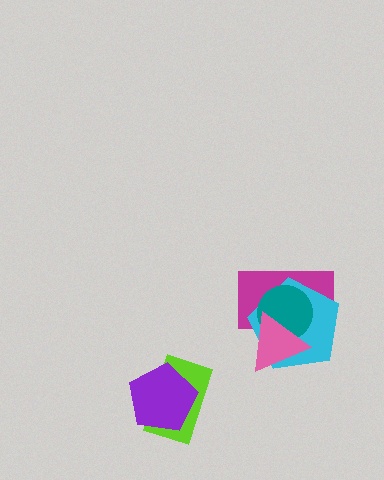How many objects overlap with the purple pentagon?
1 object overlaps with the purple pentagon.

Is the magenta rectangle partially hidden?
Yes, it is partially covered by another shape.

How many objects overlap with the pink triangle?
3 objects overlap with the pink triangle.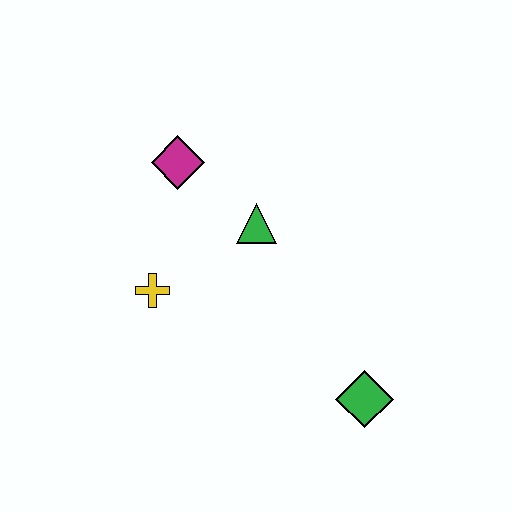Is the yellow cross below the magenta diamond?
Yes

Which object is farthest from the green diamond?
The magenta diamond is farthest from the green diamond.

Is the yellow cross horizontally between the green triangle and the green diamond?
No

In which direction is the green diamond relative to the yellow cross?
The green diamond is to the right of the yellow cross.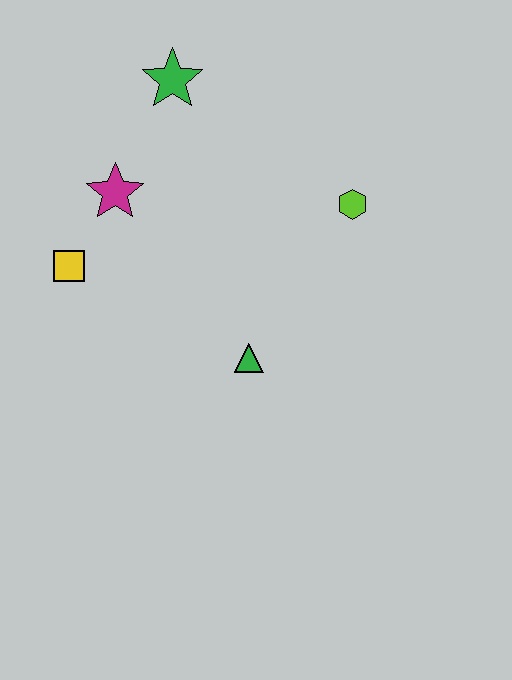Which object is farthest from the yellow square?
The lime hexagon is farthest from the yellow square.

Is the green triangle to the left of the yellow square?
No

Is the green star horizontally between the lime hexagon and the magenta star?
Yes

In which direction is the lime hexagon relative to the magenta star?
The lime hexagon is to the right of the magenta star.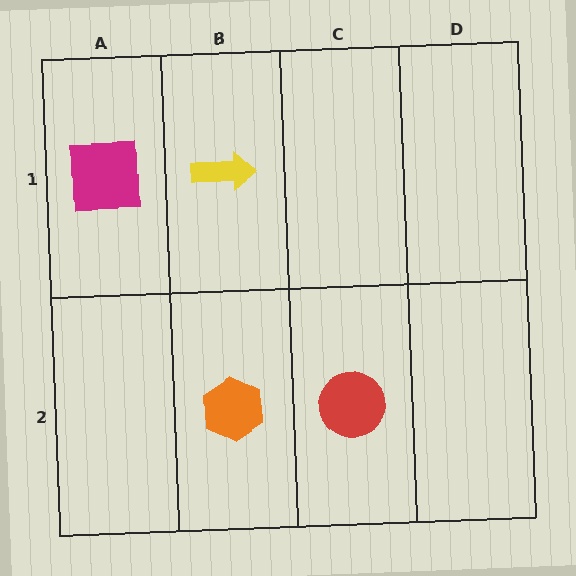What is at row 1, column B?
A yellow arrow.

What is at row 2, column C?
A red circle.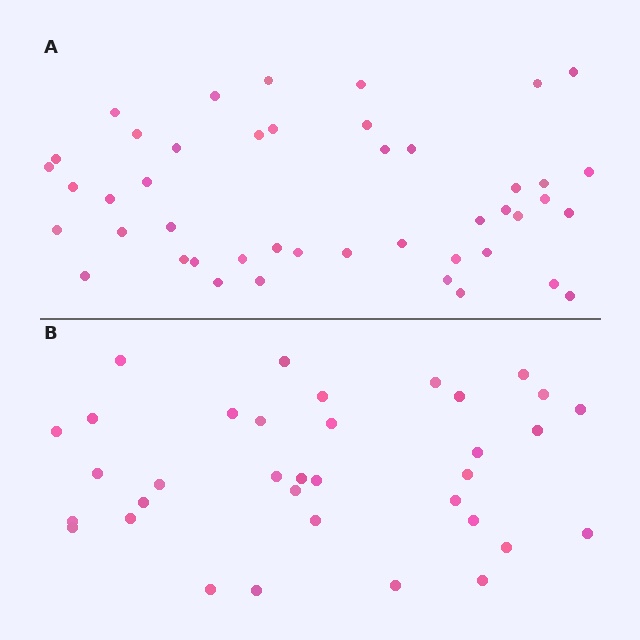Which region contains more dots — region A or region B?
Region A (the top region) has more dots.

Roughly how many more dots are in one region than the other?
Region A has roughly 10 or so more dots than region B.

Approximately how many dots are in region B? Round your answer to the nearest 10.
About 40 dots. (The exact count is 35, which rounds to 40.)